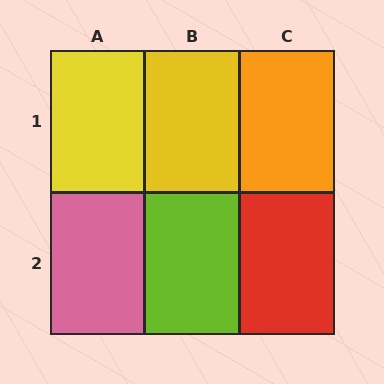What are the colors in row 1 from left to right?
Yellow, yellow, orange.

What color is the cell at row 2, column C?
Red.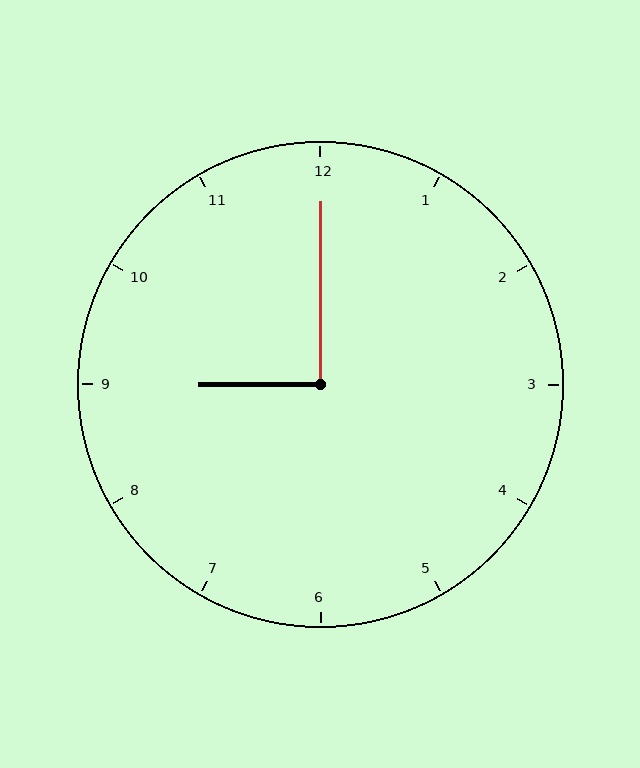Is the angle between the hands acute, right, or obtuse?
It is right.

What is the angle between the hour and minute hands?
Approximately 90 degrees.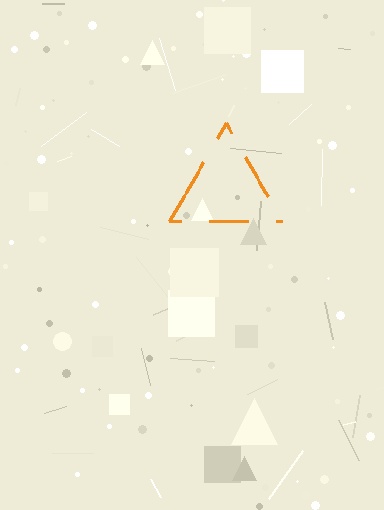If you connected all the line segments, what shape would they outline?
They would outline a triangle.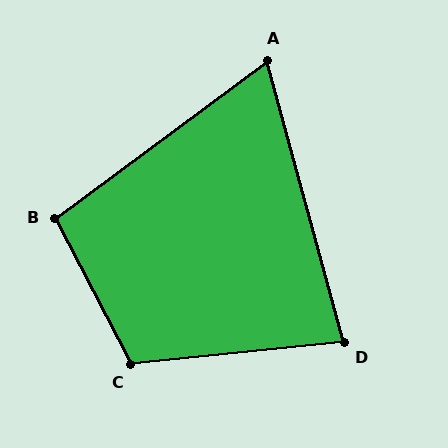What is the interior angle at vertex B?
Approximately 99 degrees (obtuse).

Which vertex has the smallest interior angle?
A, at approximately 69 degrees.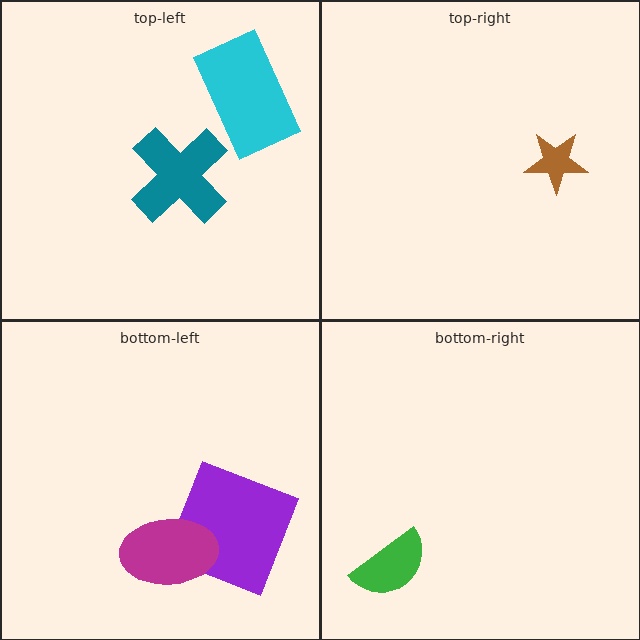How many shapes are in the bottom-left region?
2.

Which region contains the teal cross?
The top-left region.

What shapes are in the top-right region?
The brown star.